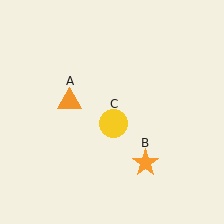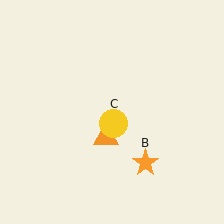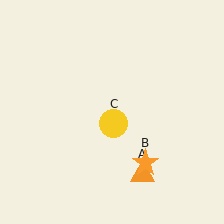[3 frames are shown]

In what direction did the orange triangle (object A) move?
The orange triangle (object A) moved down and to the right.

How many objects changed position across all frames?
1 object changed position: orange triangle (object A).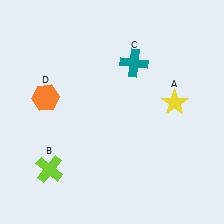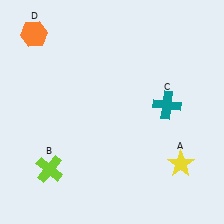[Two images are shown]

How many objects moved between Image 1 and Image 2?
3 objects moved between the two images.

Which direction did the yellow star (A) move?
The yellow star (A) moved down.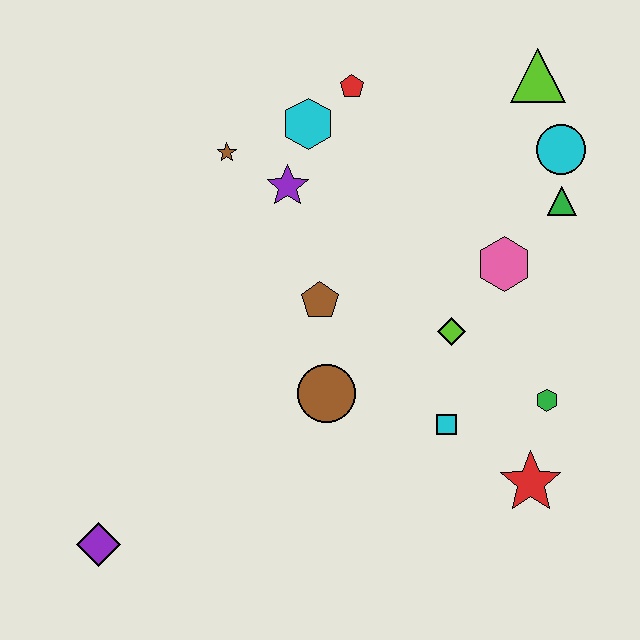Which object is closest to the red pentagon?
The cyan hexagon is closest to the red pentagon.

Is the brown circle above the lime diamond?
No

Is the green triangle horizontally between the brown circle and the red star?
No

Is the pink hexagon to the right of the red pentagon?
Yes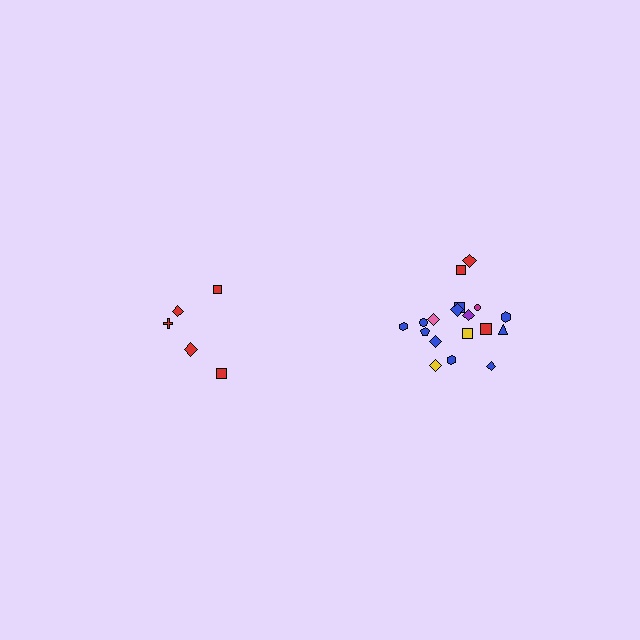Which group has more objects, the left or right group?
The right group.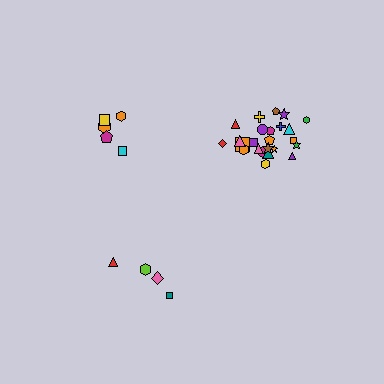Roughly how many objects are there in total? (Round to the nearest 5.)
Roughly 35 objects in total.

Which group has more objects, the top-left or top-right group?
The top-right group.